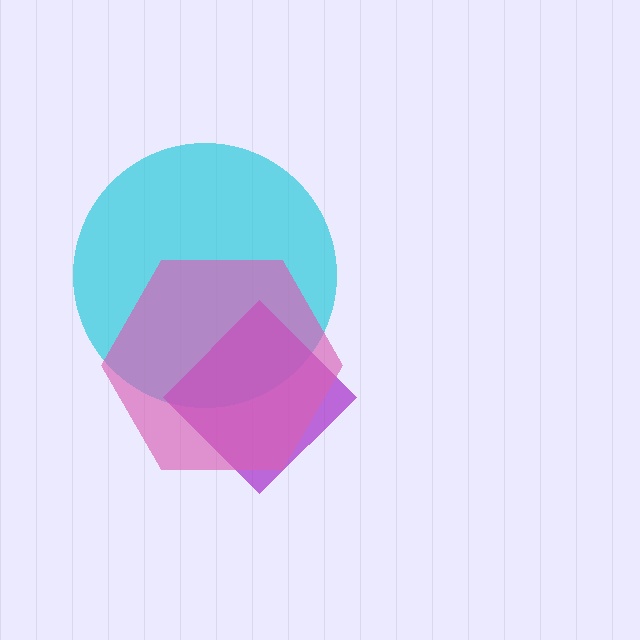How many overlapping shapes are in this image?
There are 3 overlapping shapes in the image.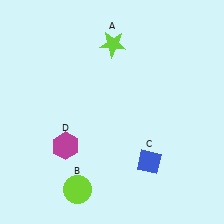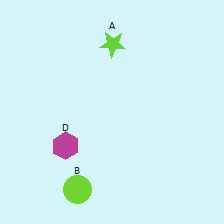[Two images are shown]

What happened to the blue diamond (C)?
The blue diamond (C) was removed in Image 2. It was in the bottom-right area of Image 1.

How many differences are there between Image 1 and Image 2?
There is 1 difference between the two images.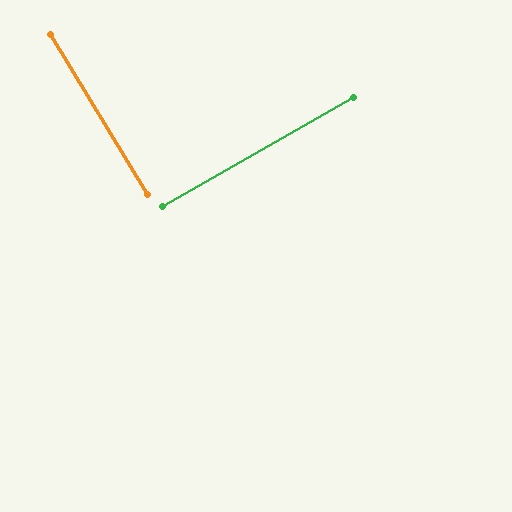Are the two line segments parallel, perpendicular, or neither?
Perpendicular — they meet at approximately 89°.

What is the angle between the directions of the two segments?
Approximately 89 degrees.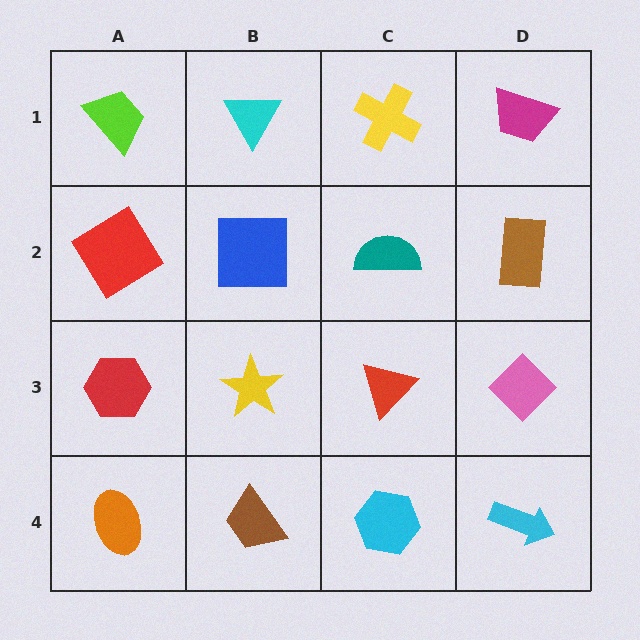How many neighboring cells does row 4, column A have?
2.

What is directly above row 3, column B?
A blue square.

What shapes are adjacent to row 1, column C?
A teal semicircle (row 2, column C), a cyan triangle (row 1, column B), a magenta trapezoid (row 1, column D).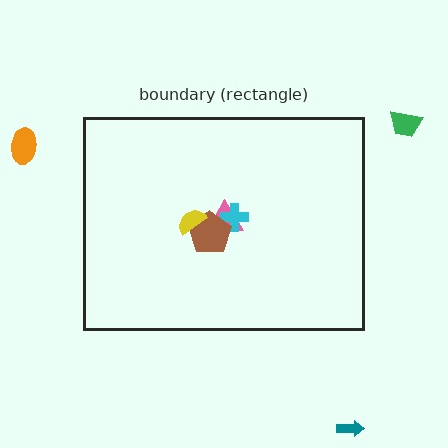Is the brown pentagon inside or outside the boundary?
Inside.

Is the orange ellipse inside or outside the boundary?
Outside.